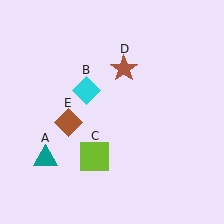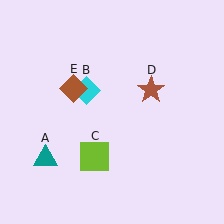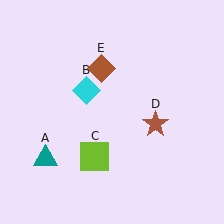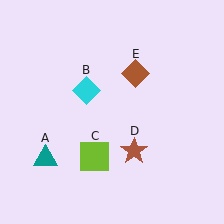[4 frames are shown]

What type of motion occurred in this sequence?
The brown star (object D), brown diamond (object E) rotated clockwise around the center of the scene.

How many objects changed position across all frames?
2 objects changed position: brown star (object D), brown diamond (object E).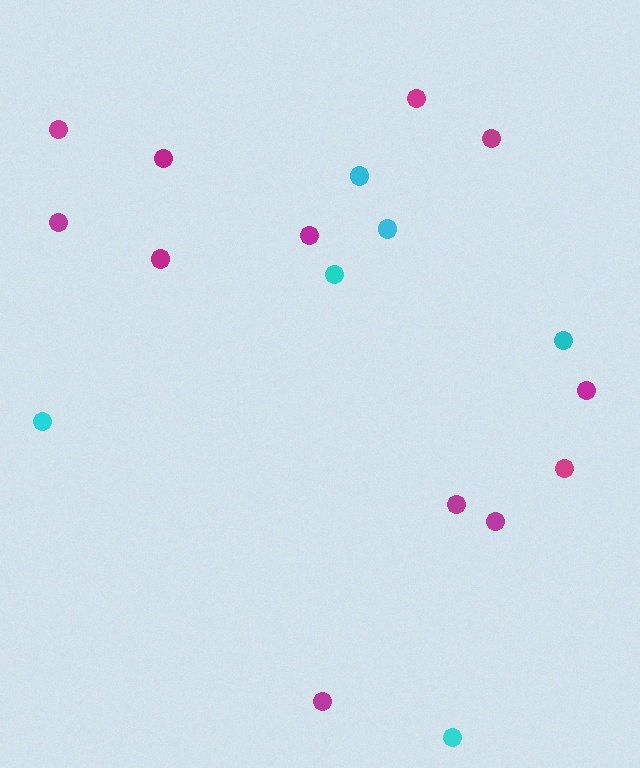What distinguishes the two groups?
There are 2 groups: one group of cyan circles (6) and one group of magenta circles (12).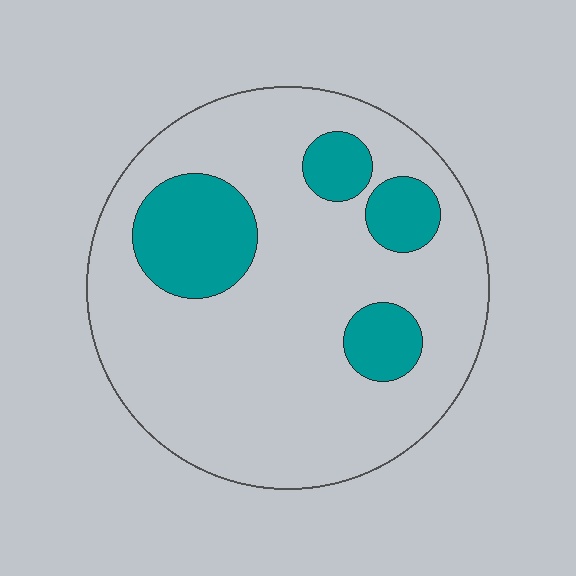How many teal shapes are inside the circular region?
4.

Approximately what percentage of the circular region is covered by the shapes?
Approximately 20%.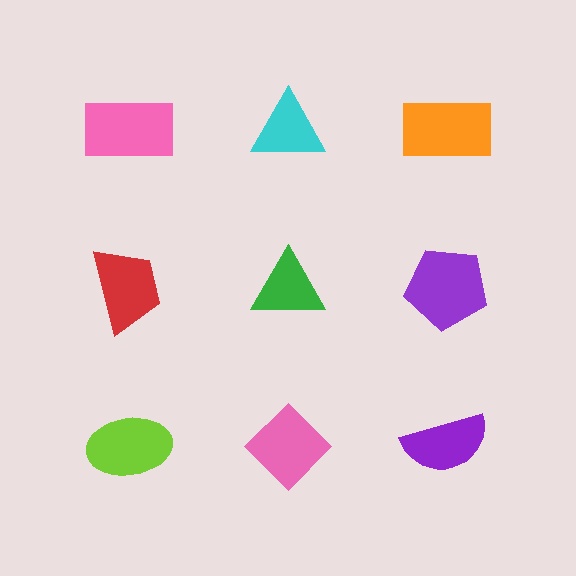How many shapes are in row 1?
3 shapes.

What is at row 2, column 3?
A purple pentagon.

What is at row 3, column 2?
A pink diamond.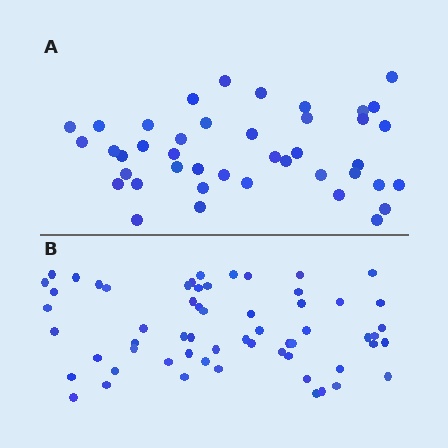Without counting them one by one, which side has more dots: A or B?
Region B (the bottom region) has more dots.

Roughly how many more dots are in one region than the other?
Region B has approximately 20 more dots than region A.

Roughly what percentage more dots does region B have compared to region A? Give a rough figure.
About 45% more.